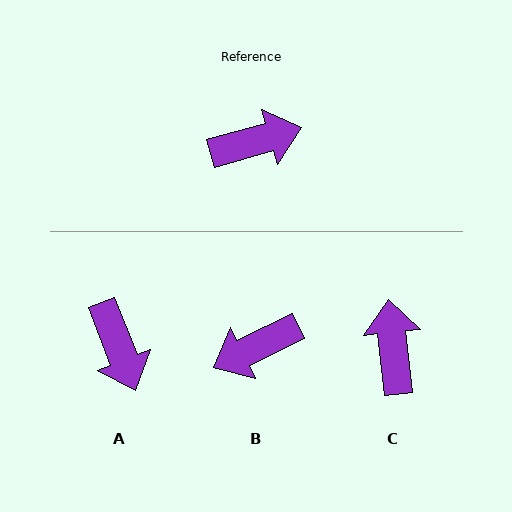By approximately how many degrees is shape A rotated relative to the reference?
Approximately 84 degrees clockwise.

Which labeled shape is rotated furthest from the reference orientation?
B, about 170 degrees away.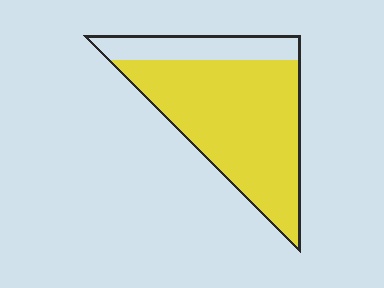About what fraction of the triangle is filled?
About four fifths (4/5).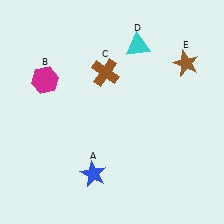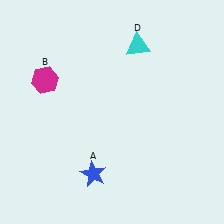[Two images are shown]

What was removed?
The brown cross (C), the brown star (E) were removed in Image 2.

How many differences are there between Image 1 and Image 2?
There are 2 differences between the two images.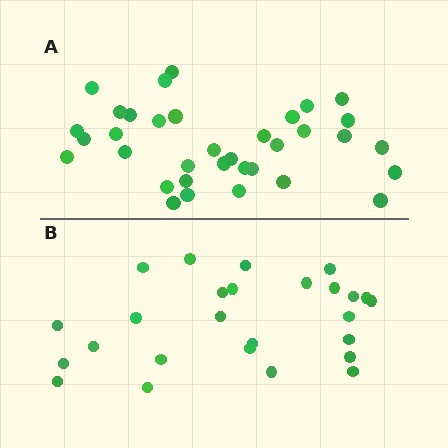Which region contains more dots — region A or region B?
Region A (the top region) has more dots.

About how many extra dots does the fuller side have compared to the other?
Region A has roughly 8 or so more dots than region B.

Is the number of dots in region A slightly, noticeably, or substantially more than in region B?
Region A has noticeably more, but not dramatically so. The ratio is roughly 1.3 to 1.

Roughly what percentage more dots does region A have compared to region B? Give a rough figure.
About 35% more.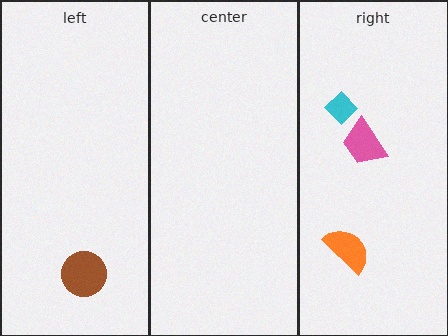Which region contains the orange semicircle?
The right region.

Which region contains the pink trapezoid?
The right region.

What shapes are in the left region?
The brown circle.